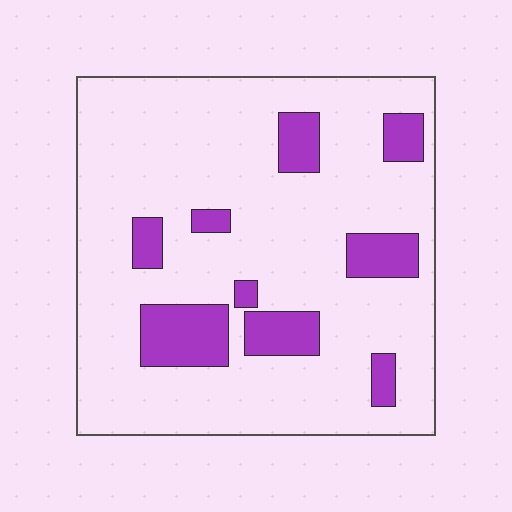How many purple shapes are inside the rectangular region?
9.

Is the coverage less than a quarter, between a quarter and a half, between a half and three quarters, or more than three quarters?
Less than a quarter.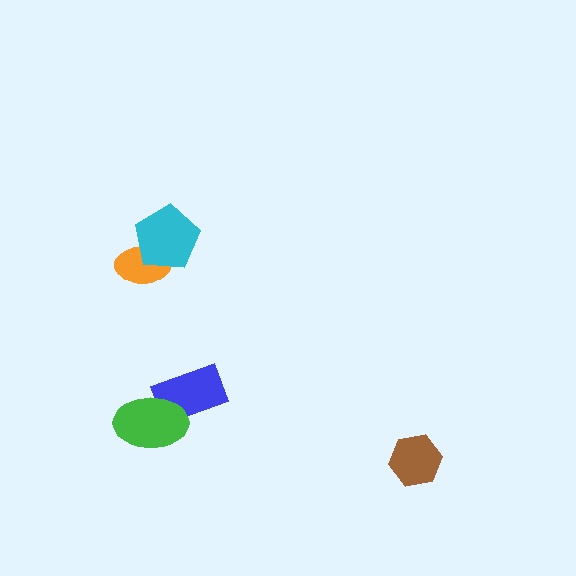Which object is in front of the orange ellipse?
The cyan pentagon is in front of the orange ellipse.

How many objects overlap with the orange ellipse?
1 object overlaps with the orange ellipse.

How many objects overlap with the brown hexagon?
0 objects overlap with the brown hexagon.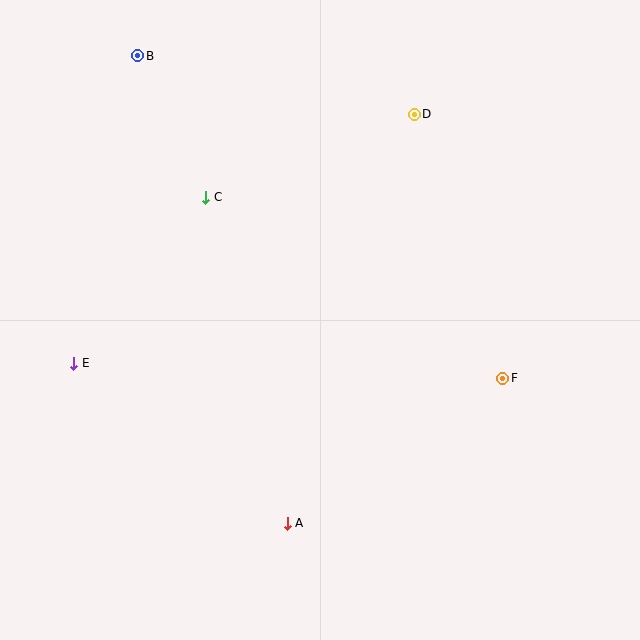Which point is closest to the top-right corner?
Point D is closest to the top-right corner.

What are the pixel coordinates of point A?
Point A is at (287, 523).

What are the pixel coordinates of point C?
Point C is at (206, 197).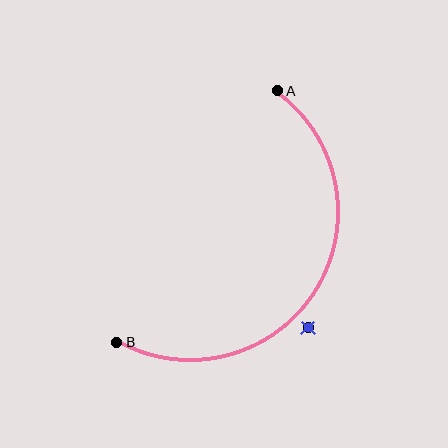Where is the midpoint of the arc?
The arc midpoint is the point on the curve farthest from the straight line joining A and B. It sits to the right of that line.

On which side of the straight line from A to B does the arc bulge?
The arc bulges to the right of the straight line connecting A and B.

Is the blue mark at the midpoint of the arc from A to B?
No — the blue mark does not lie on the arc at all. It sits slightly outside the curve.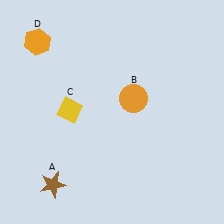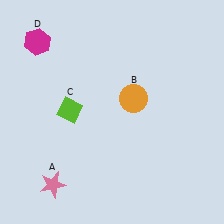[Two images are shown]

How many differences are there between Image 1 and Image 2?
There are 3 differences between the two images.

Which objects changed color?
A changed from brown to pink. C changed from yellow to lime. D changed from orange to magenta.